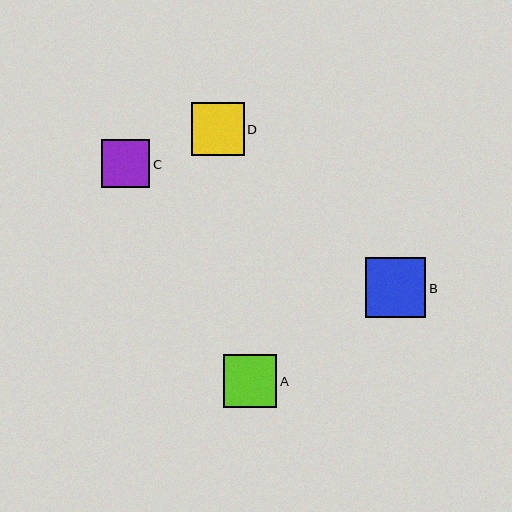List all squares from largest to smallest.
From largest to smallest: B, A, D, C.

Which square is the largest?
Square B is the largest with a size of approximately 60 pixels.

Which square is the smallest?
Square C is the smallest with a size of approximately 48 pixels.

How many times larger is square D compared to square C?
Square D is approximately 1.1 times the size of square C.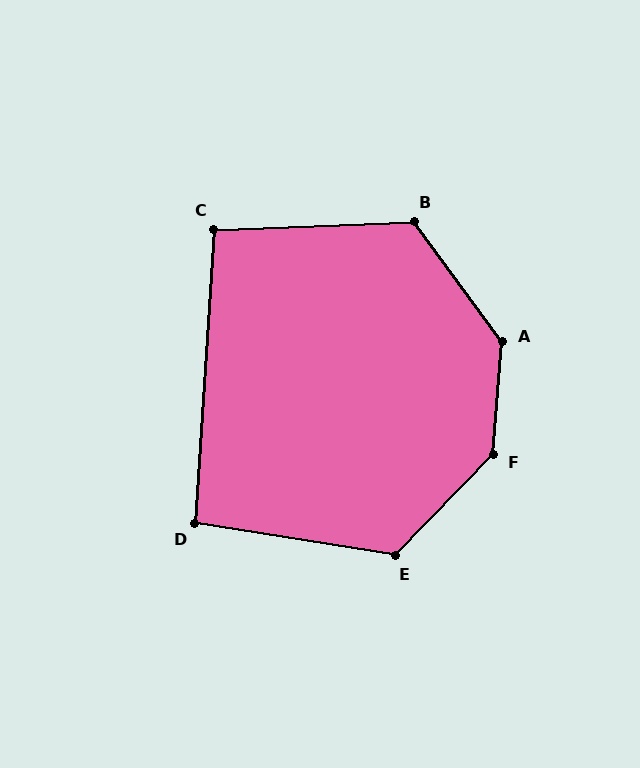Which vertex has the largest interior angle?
F, at approximately 140 degrees.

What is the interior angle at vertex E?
Approximately 125 degrees (obtuse).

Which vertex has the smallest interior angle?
D, at approximately 95 degrees.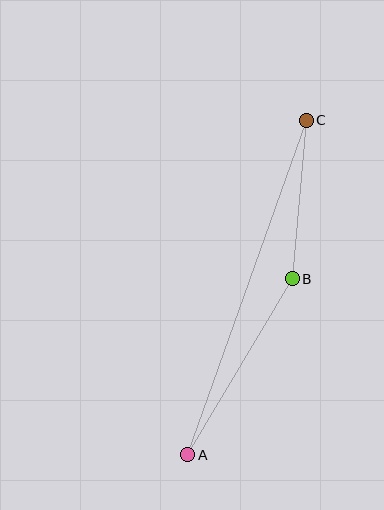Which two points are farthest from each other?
Points A and C are farthest from each other.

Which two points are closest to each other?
Points B and C are closest to each other.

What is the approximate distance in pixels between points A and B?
The distance between A and B is approximately 205 pixels.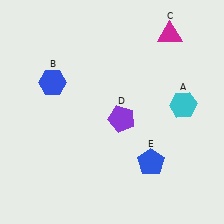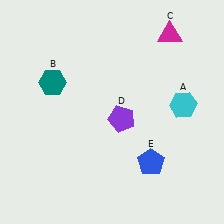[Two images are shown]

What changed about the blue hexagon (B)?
In Image 1, B is blue. In Image 2, it changed to teal.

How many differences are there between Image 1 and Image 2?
There is 1 difference between the two images.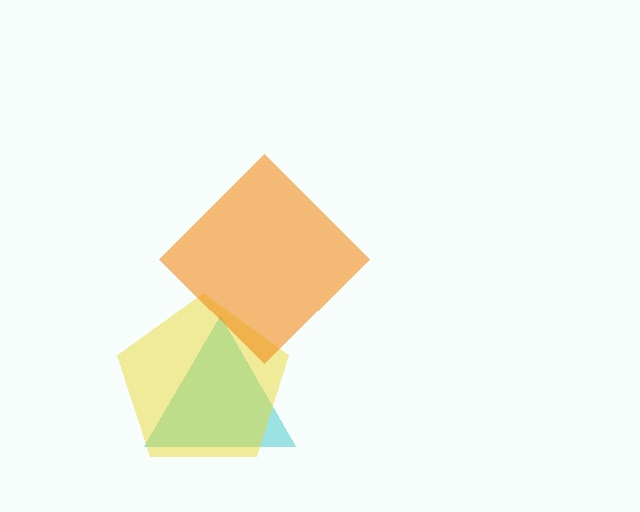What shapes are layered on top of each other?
The layered shapes are: a cyan triangle, a yellow pentagon, an orange diamond.